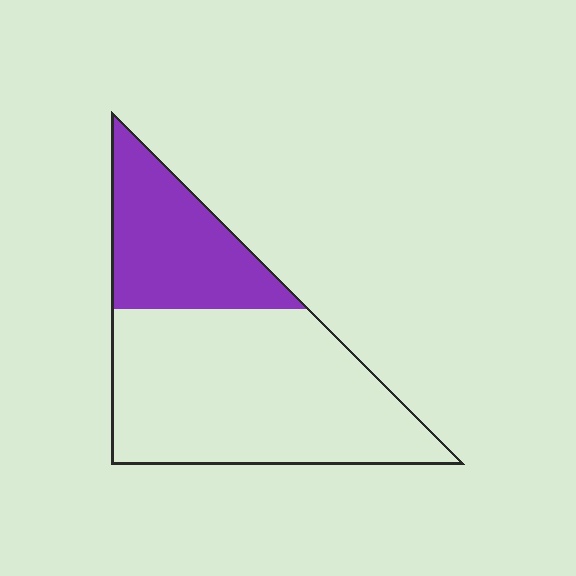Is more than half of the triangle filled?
No.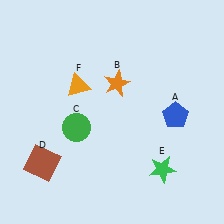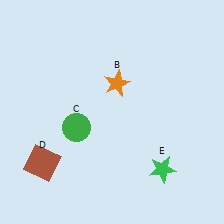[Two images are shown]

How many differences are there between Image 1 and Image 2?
There are 2 differences between the two images.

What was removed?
The orange triangle (F), the blue pentagon (A) were removed in Image 2.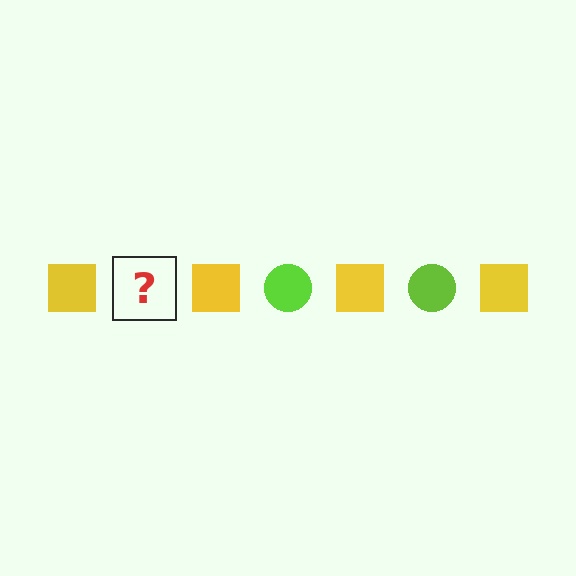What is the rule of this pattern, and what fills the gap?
The rule is that the pattern alternates between yellow square and lime circle. The gap should be filled with a lime circle.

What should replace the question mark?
The question mark should be replaced with a lime circle.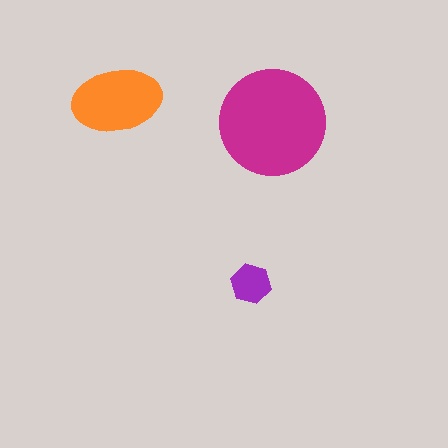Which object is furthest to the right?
The magenta circle is rightmost.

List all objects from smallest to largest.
The purple hexagon, the orange ellipse, the magenta circle.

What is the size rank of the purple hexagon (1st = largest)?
3rd.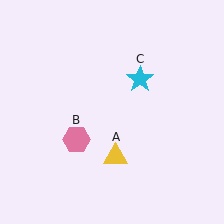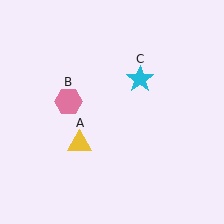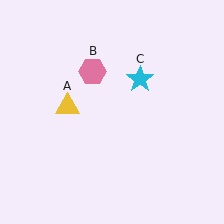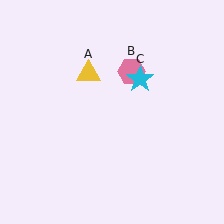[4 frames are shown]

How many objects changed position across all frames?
2 objects changed position: yellow triangle (object A), pink hexagon (object B).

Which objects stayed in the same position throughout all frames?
Cyan star (object C) remained stationary.